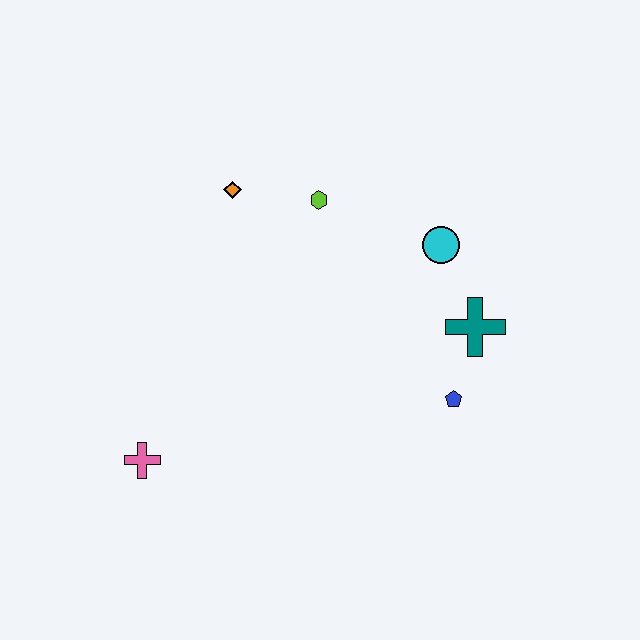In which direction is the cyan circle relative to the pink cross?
The cyan circle is to the right of the pink cross.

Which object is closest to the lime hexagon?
The orange diamond is closest to the lime hexagon.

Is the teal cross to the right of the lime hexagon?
Yes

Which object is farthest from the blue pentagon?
The pink cross is farthest from the blue pentagon.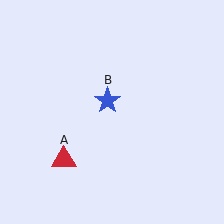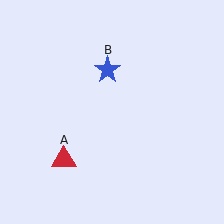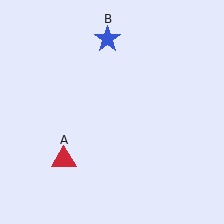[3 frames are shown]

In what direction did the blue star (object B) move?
The blue star (object B) moved up.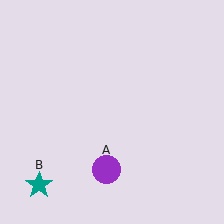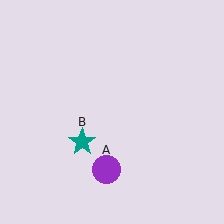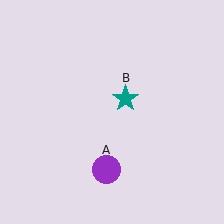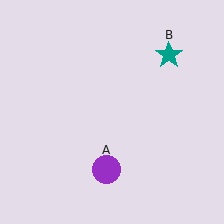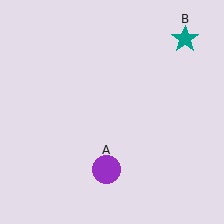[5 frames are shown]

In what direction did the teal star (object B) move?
The teal star (object B) moved up and to the right.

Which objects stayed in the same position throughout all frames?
Purple circle (object A) remained stationary.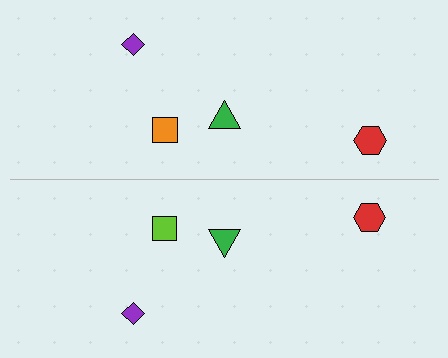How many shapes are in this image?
There are 8 shapes in this image.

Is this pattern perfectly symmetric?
No, the pattern is not perfectly symmetric. The lime square on the bottom side breaks the symmetry — its mirror counterpart is orange.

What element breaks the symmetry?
The lime square on the bottom side breaks the symmetry — its mirror counterpart is orange.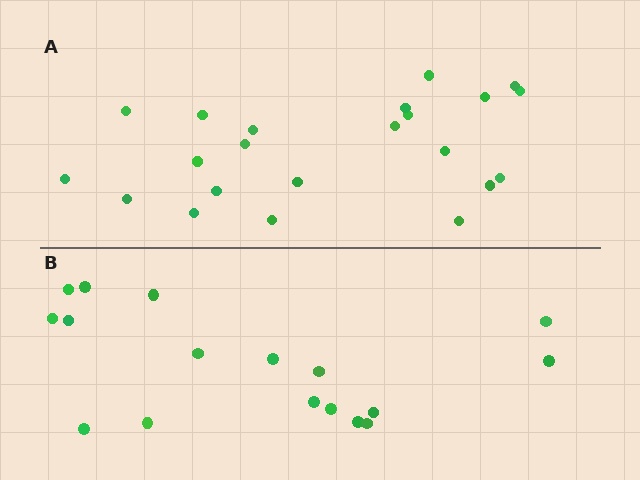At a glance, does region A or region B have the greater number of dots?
Region A (the top region) has more dots.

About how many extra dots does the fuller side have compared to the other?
Region A has about 5 more dots than region B.